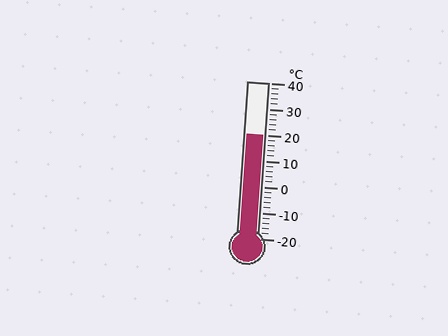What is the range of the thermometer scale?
The thermometer scale ranges from -20°C to 40°C.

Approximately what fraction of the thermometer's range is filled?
The thermometer is filled to approximately 65% of its range.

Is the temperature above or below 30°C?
The temperature is below 30°C.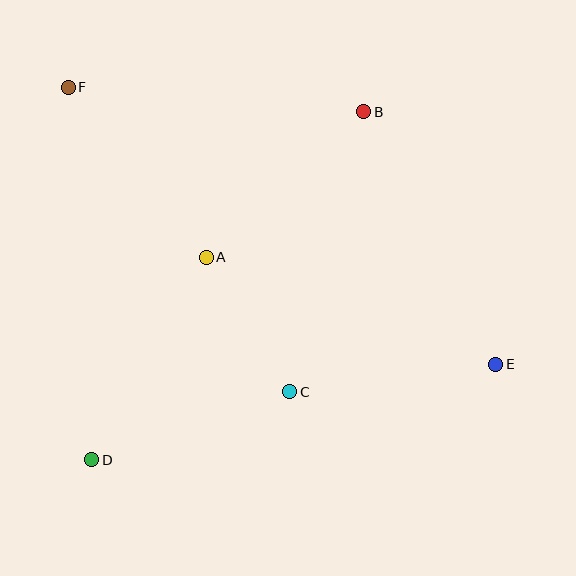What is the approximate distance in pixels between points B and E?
The distance between B and E is approximately 285 pixels.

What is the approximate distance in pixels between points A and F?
The distance between A and F is approximately 219 pixels.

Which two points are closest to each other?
Points A and C are closest to each other.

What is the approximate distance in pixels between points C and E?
The distance between C and E is approximately 208 pixels.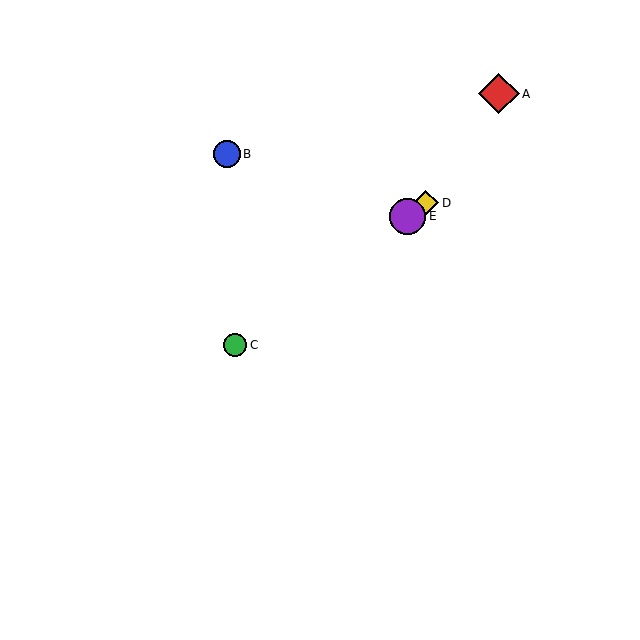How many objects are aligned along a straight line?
3 objects (C, D, E) are aligned along a straight line.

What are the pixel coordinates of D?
Object D is at (426, 203).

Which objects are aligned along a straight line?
Objects C, D, E are aligned along a straight line.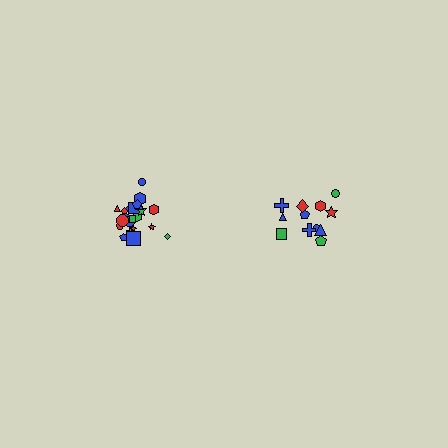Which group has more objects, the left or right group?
The left group.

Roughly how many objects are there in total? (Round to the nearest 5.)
Roughly 35 objects in total.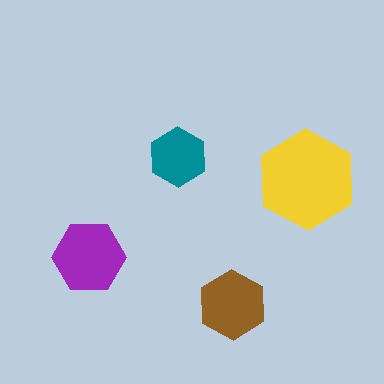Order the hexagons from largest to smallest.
the yellow one, the purple one, the brown one, the teal one.